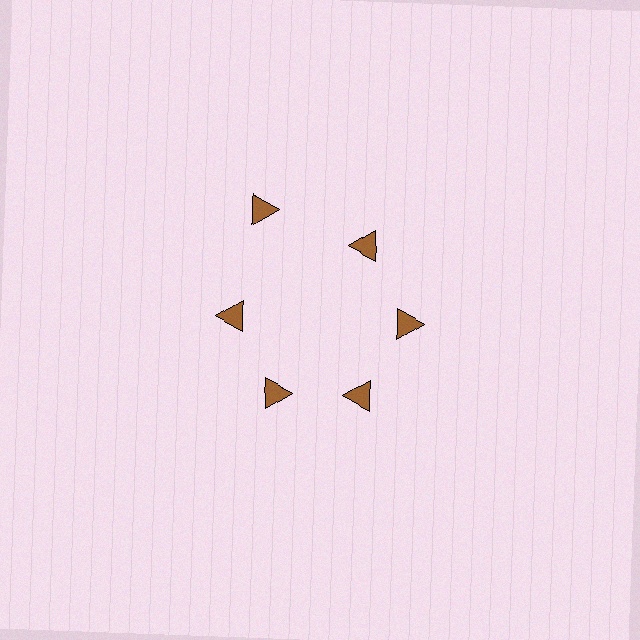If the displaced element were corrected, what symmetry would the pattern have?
It would have 6-fold rotational symmetry — the pattern would map onto itself every 60 degrees.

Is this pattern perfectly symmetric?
No. The 6 brown triangles are arranged in a ring, but one element near the 11 o'clock position is pushed outward from the center, breaking the 6-fold rotational symmetry.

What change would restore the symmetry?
The symmetry would be restored by moving it inward, back onto the ring so that all 6 triangles sit at equal angles and equal distance from the center.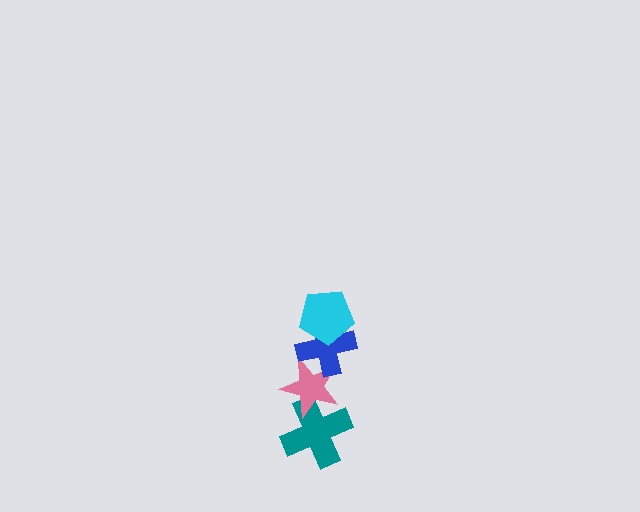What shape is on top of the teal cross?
The pink star is on top of the teal cross.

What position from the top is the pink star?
The pink star is 3rd from the top.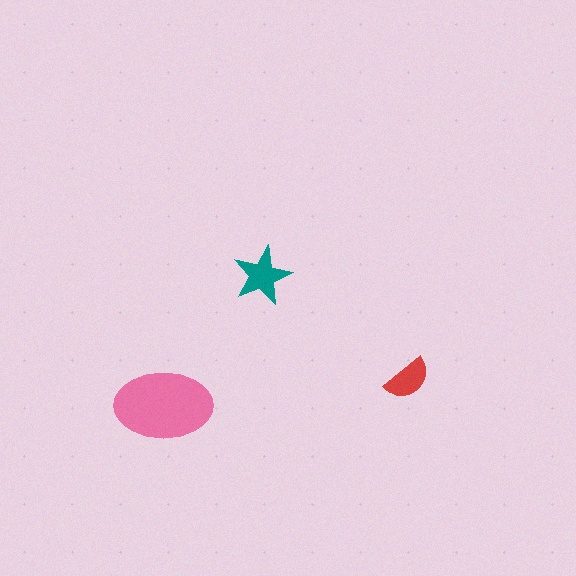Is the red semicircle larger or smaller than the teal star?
Smaller.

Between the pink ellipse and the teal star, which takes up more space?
The pink ellipse.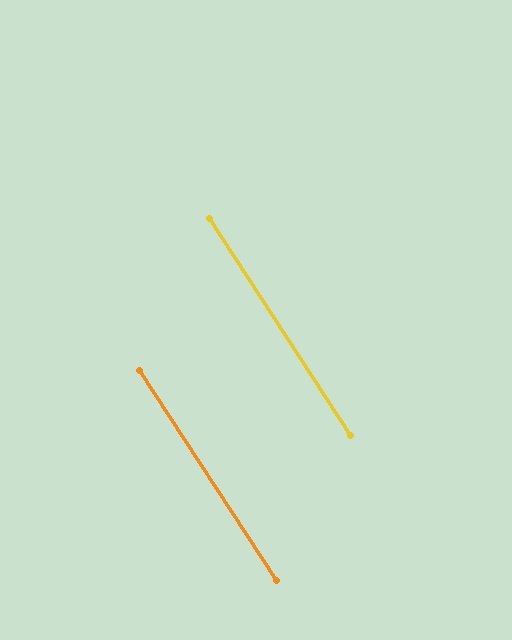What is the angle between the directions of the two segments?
Approximately 0 degrees.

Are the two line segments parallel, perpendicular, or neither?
Parallel — their directions differ by only 0.1°.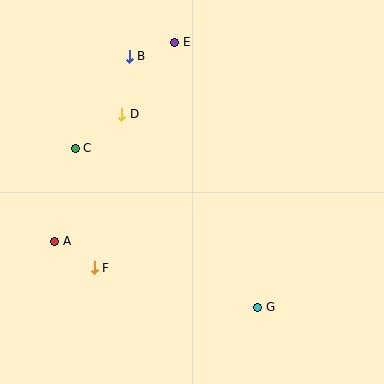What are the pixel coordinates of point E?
Point E is at (175, 42).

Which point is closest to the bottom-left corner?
Point F is closest to the bottom-left corner.